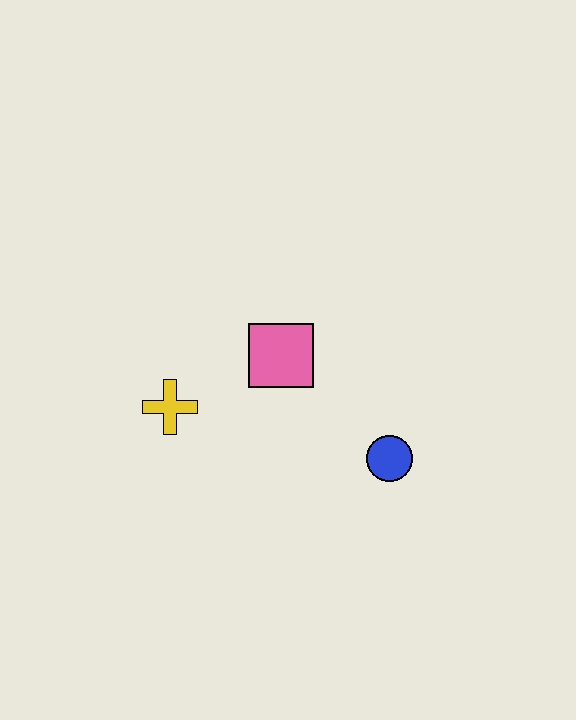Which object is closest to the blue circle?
The pink square is closest to the blue circle.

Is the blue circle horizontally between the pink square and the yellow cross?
No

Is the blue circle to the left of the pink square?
No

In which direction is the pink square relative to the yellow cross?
The pink square is to the right of the yellow cross.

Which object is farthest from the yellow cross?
The blue circle is farthest from the yellow cross.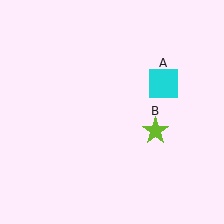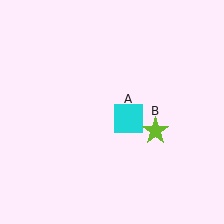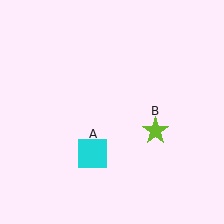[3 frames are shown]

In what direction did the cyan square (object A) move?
The cyan square (object A) moved down and to the left.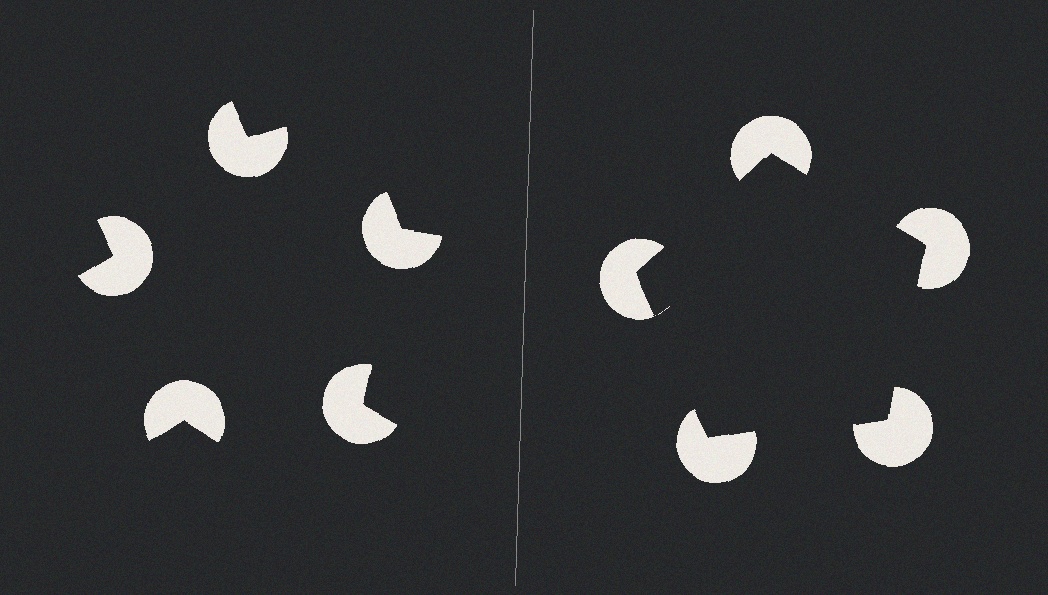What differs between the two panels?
The pac-man discs are positioned identically on both sides; only the wedge orientations differ. On the right they align to a pentagon; on the left they are misaligned.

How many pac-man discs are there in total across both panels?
10 — 5 on each side.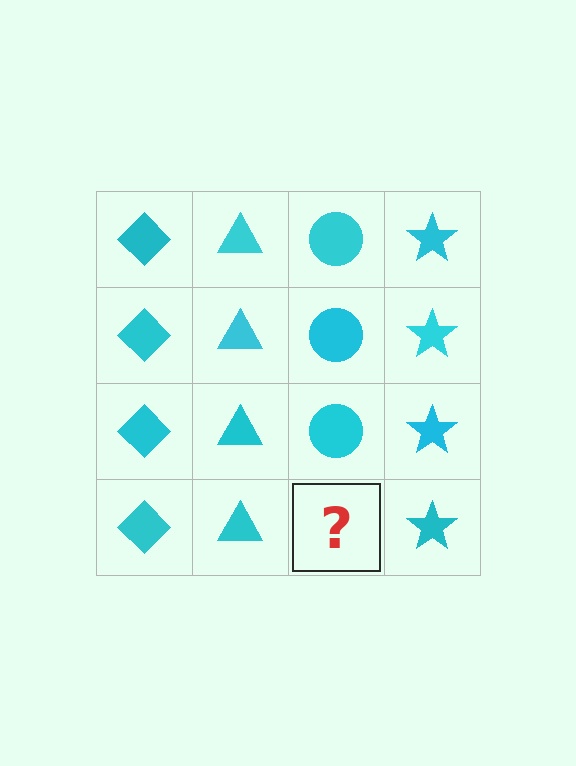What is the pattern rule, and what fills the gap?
The rule is that each column has a consistent shape. The gap should be filled with a cyan circle.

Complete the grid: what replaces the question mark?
The question mark should be replaced with a cyan circle.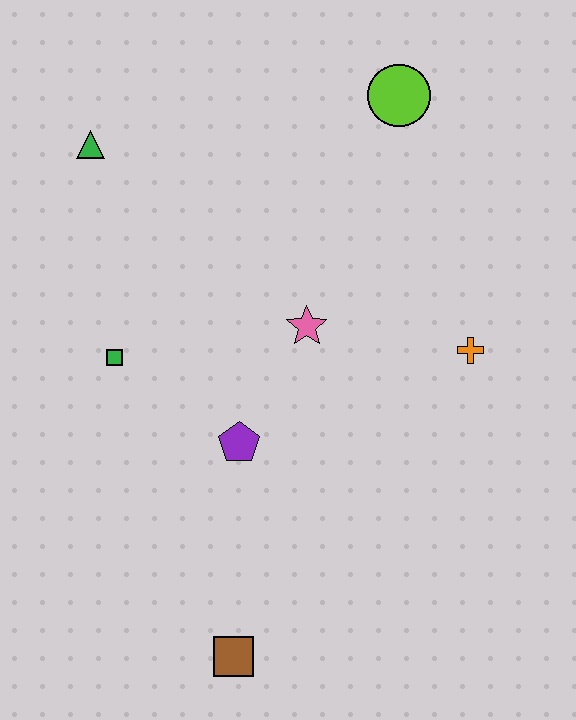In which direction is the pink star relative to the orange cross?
The pink star is to the left of the orange cross.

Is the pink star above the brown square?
Yes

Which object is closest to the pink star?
The purple pentagon is closest to the pink star.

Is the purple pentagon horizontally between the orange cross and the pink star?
No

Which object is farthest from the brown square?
The lime circle is farthest from the brown square.